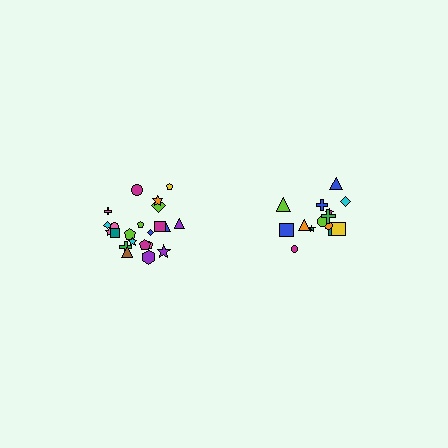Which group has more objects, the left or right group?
The left group.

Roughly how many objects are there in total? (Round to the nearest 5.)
Roughly 35 objects in total.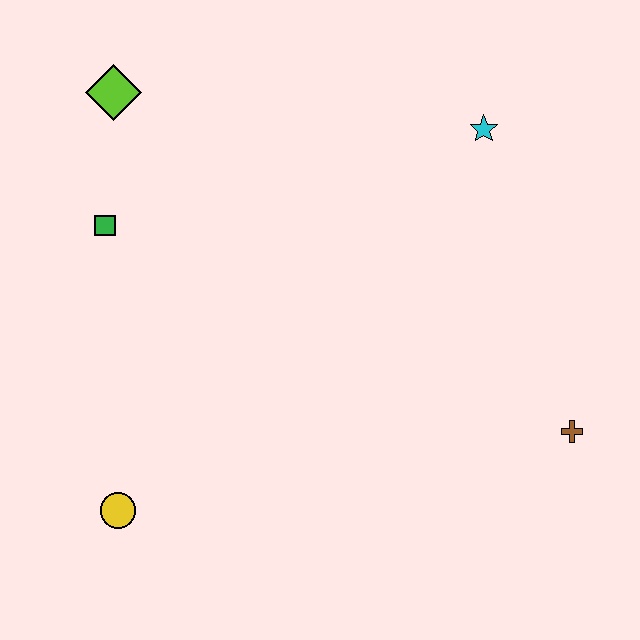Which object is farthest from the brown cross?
The lime diamond is farthest from the brown cross.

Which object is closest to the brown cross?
The cyan star is closest to the brown cross.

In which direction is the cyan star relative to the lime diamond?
The cyan star is to the right of the lime diamond.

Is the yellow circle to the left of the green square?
No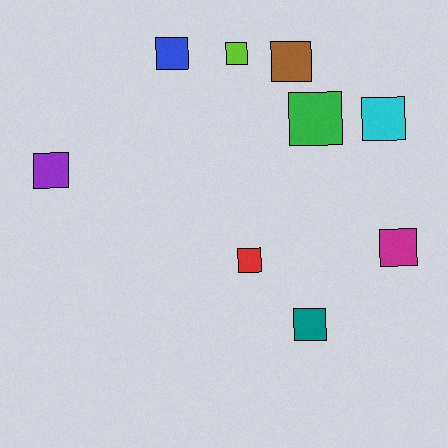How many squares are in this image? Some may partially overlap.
There are 9 squares.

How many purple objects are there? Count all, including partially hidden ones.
There is 1 purple object.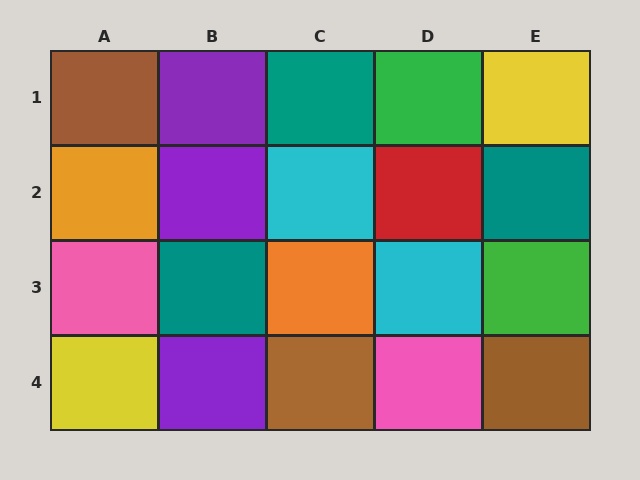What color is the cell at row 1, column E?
Yellow.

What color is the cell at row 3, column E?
Green.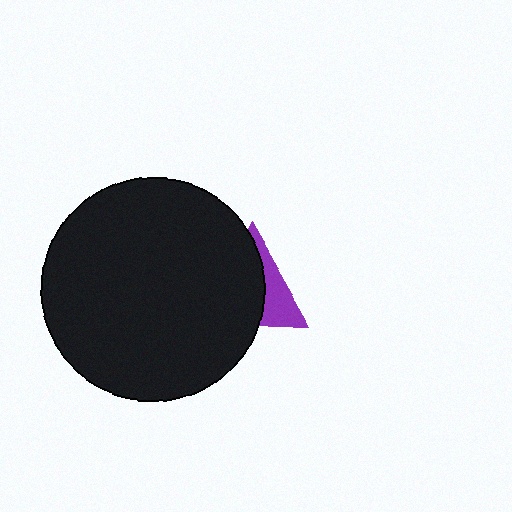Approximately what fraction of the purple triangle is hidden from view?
Roughly 66% of the purple triangle is hidden behind the black circle.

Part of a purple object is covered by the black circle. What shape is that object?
It is a triangle.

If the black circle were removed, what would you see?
You would see the complete purple triangle.